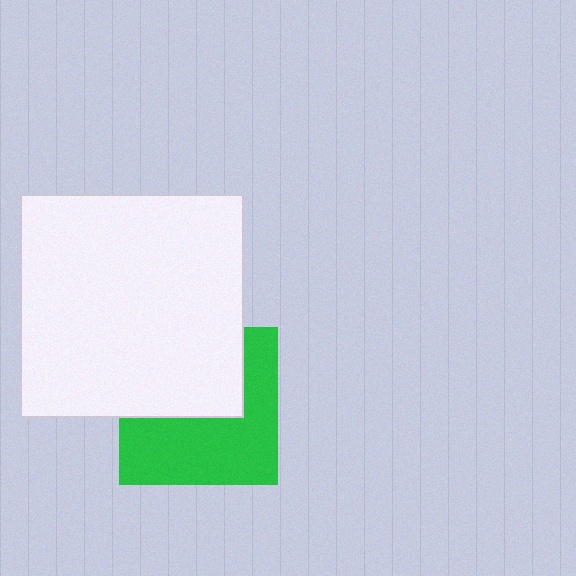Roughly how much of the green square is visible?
About half of it is visible (roughly 55%).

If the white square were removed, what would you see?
You would see the complete green square.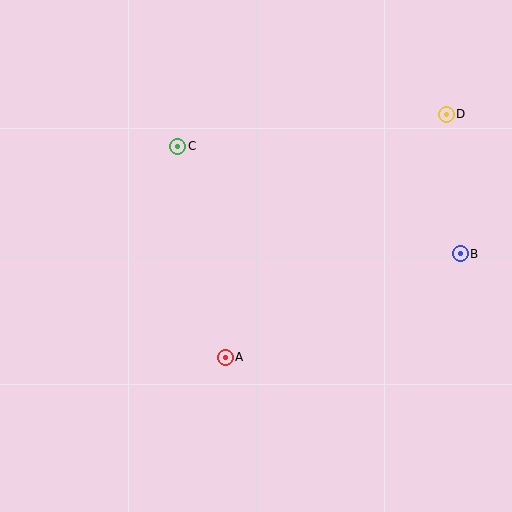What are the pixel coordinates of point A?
Point A is at (225, 357).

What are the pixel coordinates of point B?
Point B is at (460, 254).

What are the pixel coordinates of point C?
Point C is at (178, 146).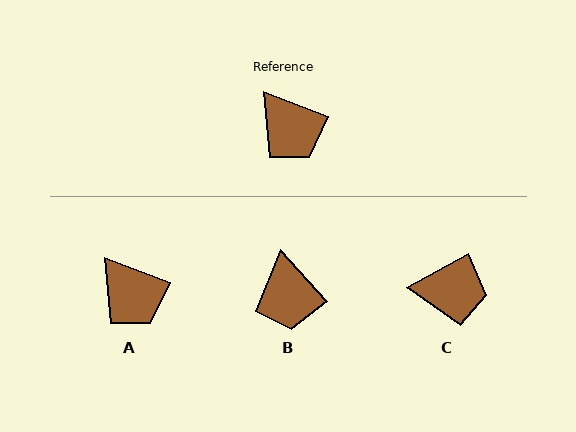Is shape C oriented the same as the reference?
No, it is off by about 49 degrees.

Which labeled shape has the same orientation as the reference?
A.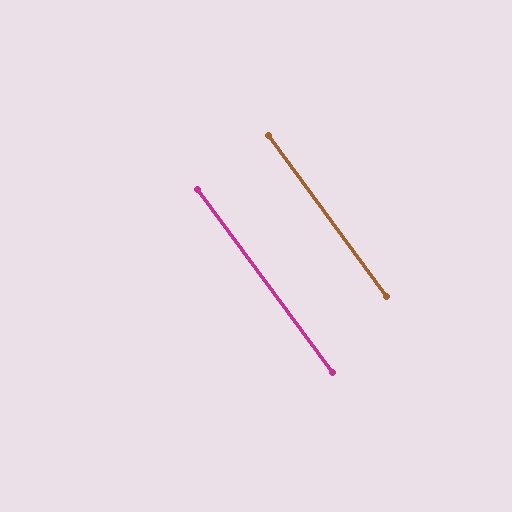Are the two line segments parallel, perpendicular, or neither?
Parallel — their directions differ by only 0.1°.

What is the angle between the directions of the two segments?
Approximately 0 degrees.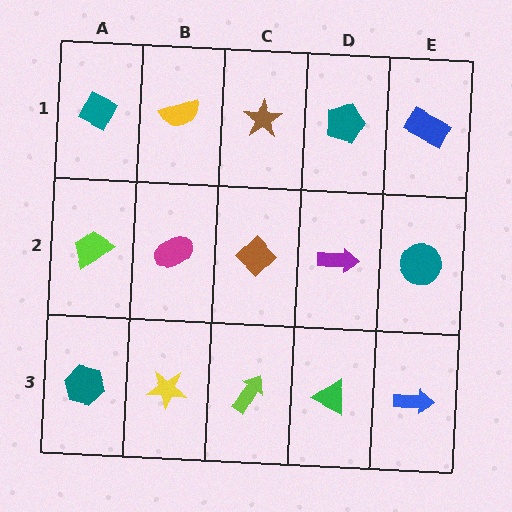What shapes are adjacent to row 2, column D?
A teal pentagon (row 1, column D), a green triangle (row 3, column D), a brown diamond (row 2, column C), a teal circle (row 2, column E).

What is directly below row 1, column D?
A purple arrow.